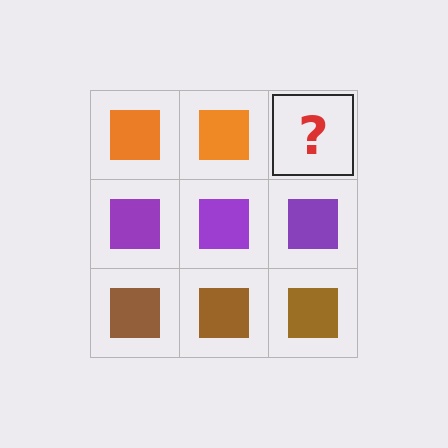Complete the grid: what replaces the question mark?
The question mark should be replaced with an orange square.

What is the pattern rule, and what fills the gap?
The rule is that each row has a consistent color. The gap should be filled with an orange square.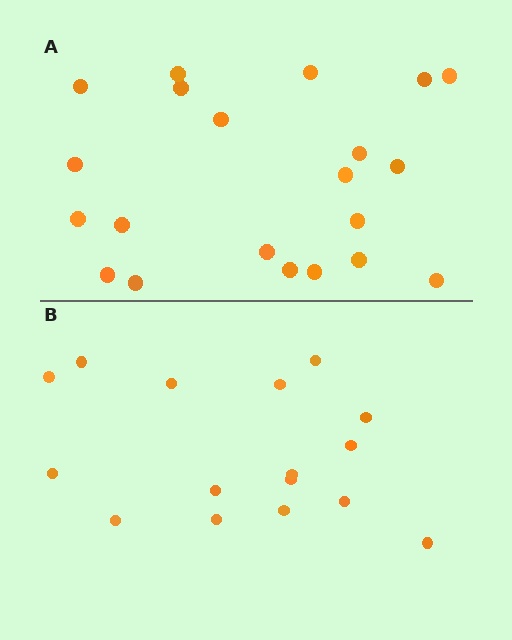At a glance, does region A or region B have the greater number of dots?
Region A (the top region) has more dots.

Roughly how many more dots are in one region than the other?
Region A has about 5 more dots than region B.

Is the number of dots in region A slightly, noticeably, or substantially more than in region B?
Region A has noticeably more, but not dramatically so. The ratio is roughly 1.3 to 1.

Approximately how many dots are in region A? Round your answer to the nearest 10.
About 20 dots. (The exact count is 21, which rounds to 20.)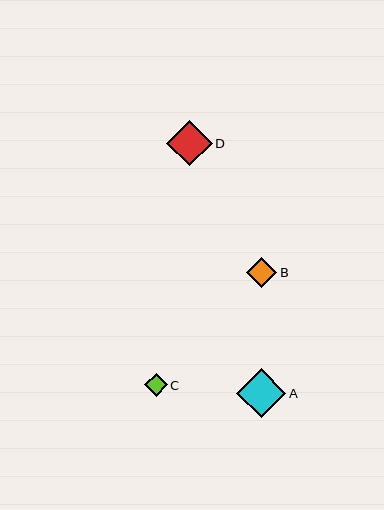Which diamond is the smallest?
Diamond C is the smallest with a size of approximately 23 pixels.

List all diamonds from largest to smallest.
From largest to smallest: A, D, B, C.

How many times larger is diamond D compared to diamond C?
Diamond D is approximately 2.0 times the size of diamond C.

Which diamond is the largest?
Diamond A is the largest with a size of approximately 49 pixels.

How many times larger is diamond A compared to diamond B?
Diamond A is approximately 1.6 times the size of diamond B.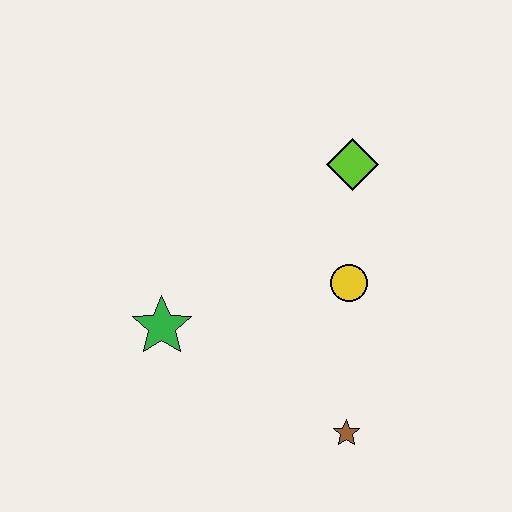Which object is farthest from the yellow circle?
The green star is farthest from the yellow circle.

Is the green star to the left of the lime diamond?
Yes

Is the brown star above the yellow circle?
No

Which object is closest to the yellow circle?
The lime diamond is closest to the yellow circle.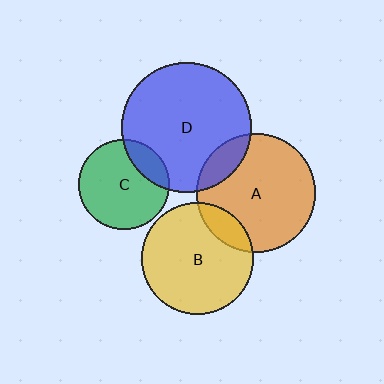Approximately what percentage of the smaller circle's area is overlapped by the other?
Approximately 15%.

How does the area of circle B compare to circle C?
Approximately 1.5 times.